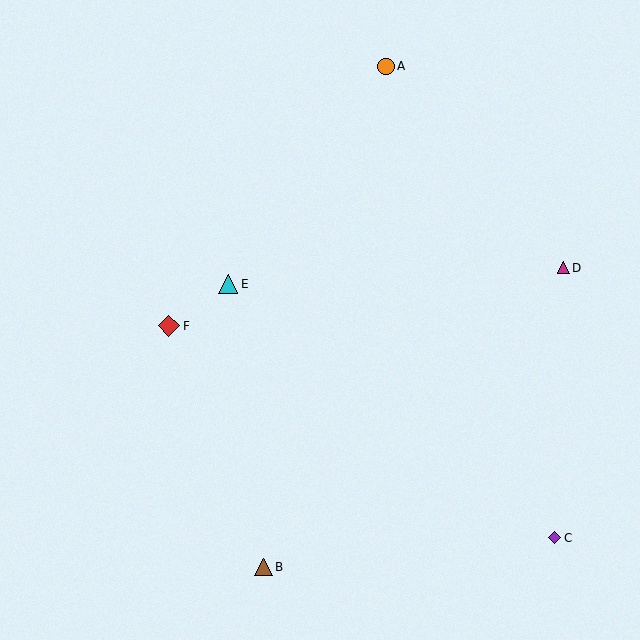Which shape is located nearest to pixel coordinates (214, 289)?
The cyan triangle (labeled E) at (228, 284) is nearest to that location.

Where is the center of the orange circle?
The center of the orange circle is at (386, 66).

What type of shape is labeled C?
Shape C is a purple diamond.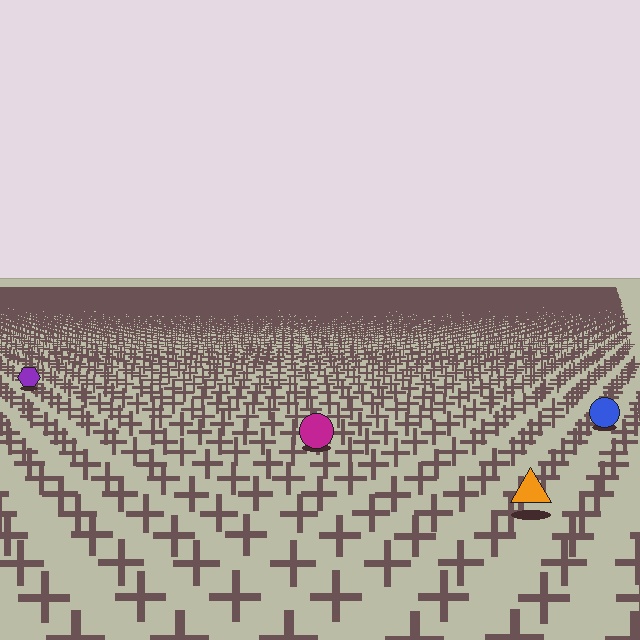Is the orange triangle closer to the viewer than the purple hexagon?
Yes. The orange triangle is closer — you can tell from the texture gradient: the ground texture is coarser near it.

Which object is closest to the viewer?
The orange triangle is closest. The texture marks near it are larger and more spread out.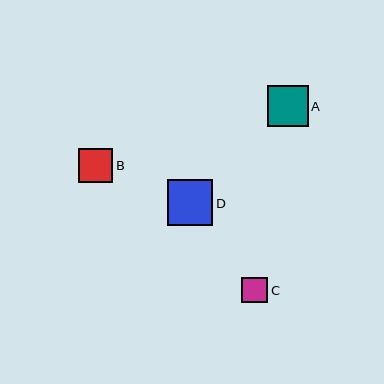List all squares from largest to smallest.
From largest to smallest: D, A, B, C.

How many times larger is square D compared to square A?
Square D is approximately 1.1 times the size of square A.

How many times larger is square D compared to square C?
Square D is approximately 1.8 times the size of square C.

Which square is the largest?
Square D is the largest with a size of approximately 46 pixels.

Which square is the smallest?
Square C is the smallest with a size of approximately 26 pixels.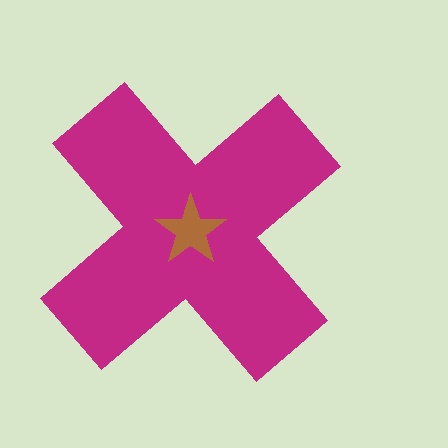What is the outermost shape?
The magenta cross.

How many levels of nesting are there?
2.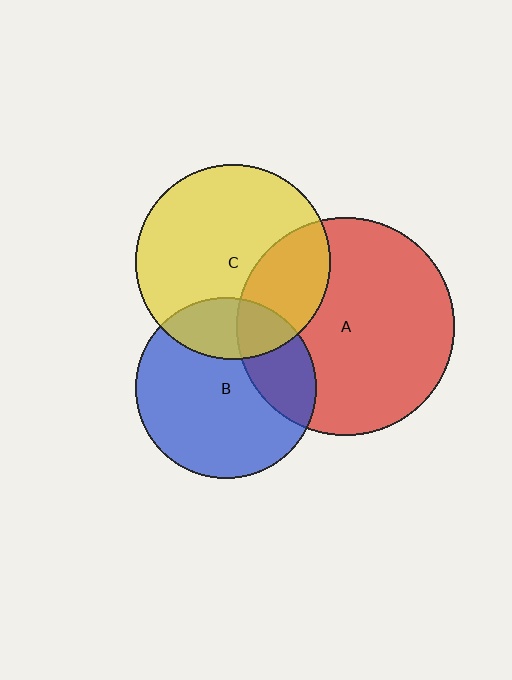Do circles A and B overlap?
Yes.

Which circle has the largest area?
Circle A (red).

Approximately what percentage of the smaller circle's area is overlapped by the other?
Approximately 25%.